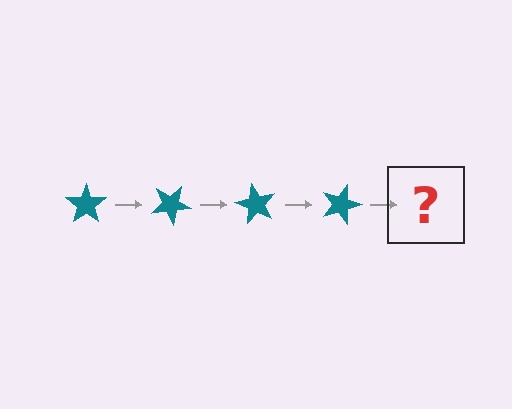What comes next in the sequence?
The next element should be a teal star rotated 120 degrees.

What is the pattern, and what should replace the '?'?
The pattern is that the star rotates 30 degrees each step. The '?' should be a teal star rotated 120 degrees.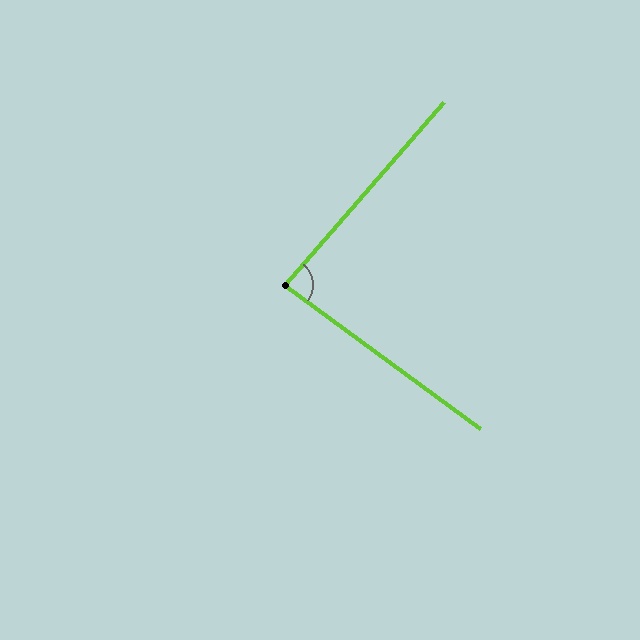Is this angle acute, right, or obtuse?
It is approximately a right angle.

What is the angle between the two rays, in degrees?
Approximately 85 degrees.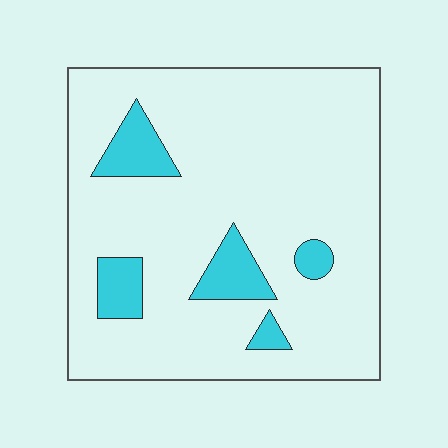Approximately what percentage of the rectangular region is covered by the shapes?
Approximately 15%.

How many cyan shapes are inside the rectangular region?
5.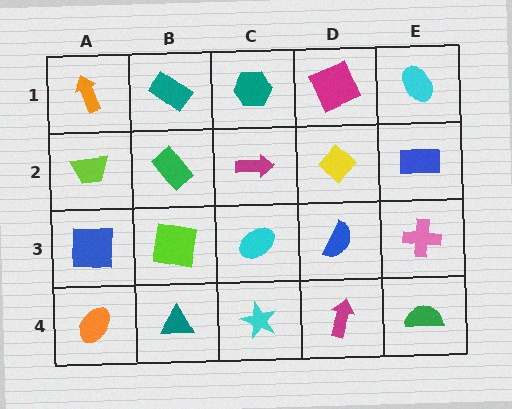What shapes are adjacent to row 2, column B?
A teal rectangle (row 1, column B), a lime square (row 3, column B), a lime trapezoid (row 2, column A), a magenta arrow (row 2, column C).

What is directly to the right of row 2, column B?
A magenta arrow.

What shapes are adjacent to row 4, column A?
A blue square (row 3, column A), a teal triangle (row 4, column B).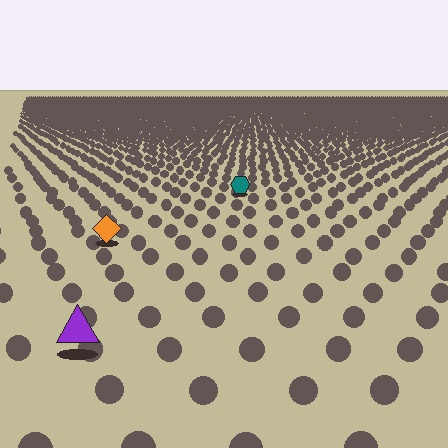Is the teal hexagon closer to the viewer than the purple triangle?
No. The purple triangle is closer — you can tell from the texture gradient: the ground texture is coarser near it.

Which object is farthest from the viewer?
The teal hexagon is farthest from the viewer. It appears smaller and the ground texture around it is denser.